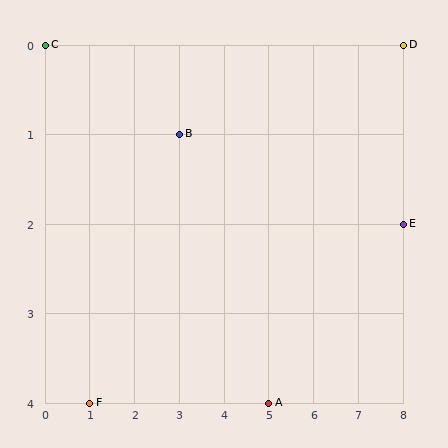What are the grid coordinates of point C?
Point C is at grid coordinates (0, 0).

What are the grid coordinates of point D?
Point D is at grid coordinates (8, 0).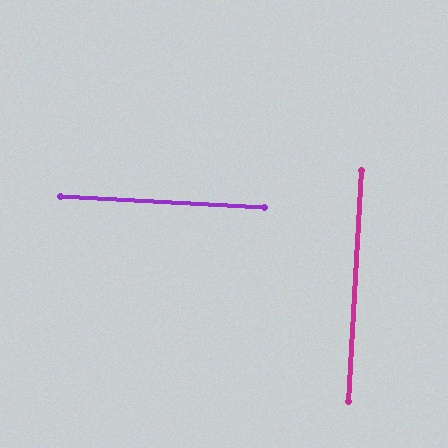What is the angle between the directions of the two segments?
Approximately 90 degrees.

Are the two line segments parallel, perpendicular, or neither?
Perpendicular — they meet at approximately 90°.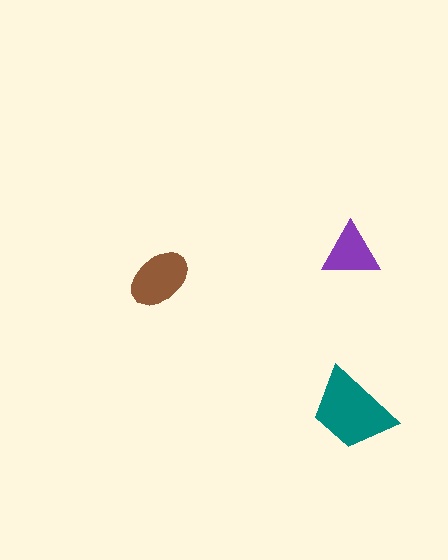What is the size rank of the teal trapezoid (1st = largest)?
1st.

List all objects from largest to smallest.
The teal trapezoid, the brown ellipse, the purple triangle.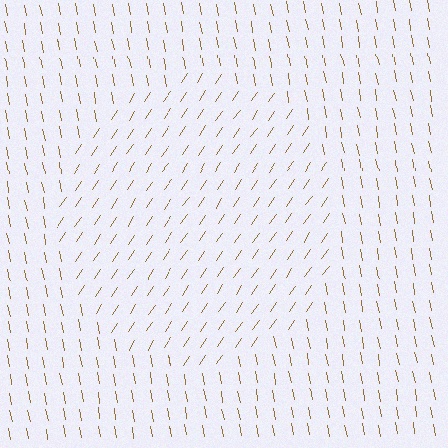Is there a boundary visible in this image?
Yes, there is a texture boundary formed by a change in line orientation.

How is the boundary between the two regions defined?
The boundary is defined purely by a change in line orientation (approximately 45 degrees difference). All lines are the same color and thickness.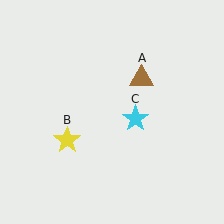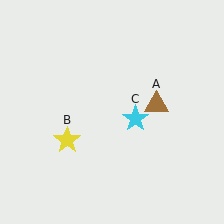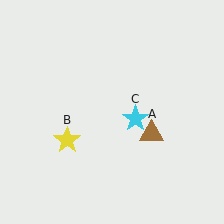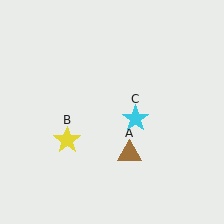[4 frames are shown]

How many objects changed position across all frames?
1 object changed position: brown triangle (object A).